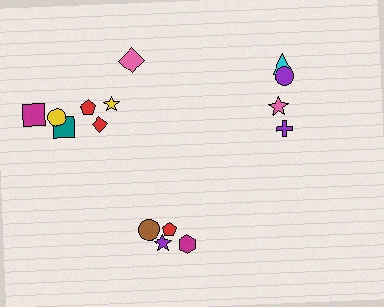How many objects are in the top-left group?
There are 7 objects.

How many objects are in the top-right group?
There are 4 objects.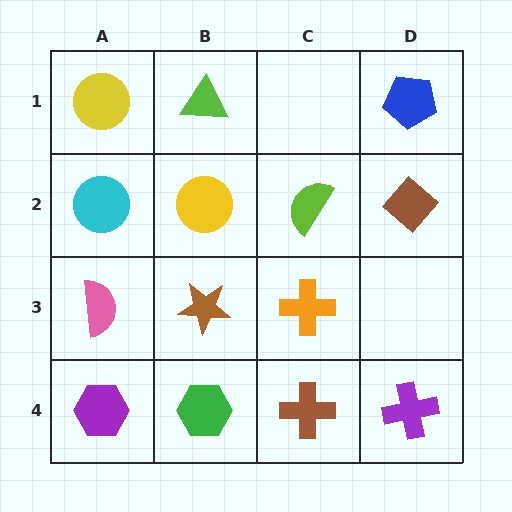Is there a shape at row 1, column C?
No, that cell is empty.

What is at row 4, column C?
A brown cross.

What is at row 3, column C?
An orange cross.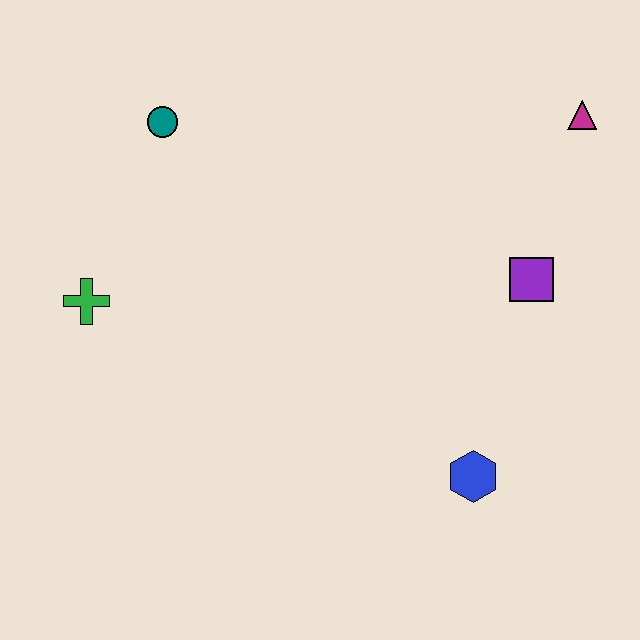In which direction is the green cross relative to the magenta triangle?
The green cross is to the left of the magenta triangle.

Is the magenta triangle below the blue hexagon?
No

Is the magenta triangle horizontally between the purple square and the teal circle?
No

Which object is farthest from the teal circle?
The blue hexagon is farthest from the teal circle.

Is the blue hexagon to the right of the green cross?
Yes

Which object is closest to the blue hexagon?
The purple square is closest to the blue hexagon.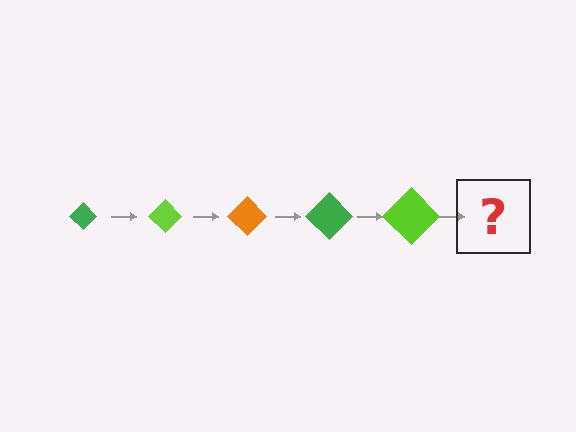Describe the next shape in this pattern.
It should be an orange diamond, larger than the previous one.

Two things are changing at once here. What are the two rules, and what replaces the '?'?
The two rules are that the diamond grows larger each step and the color cycles through green, lime, and orange. The '?' should be an orange diamond, larger than the previous one.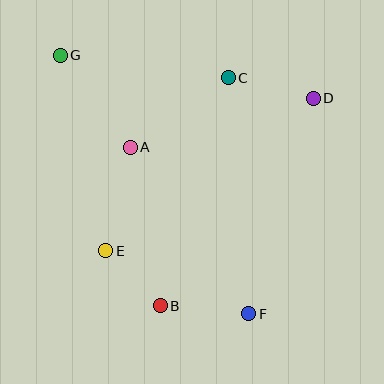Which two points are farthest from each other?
Points F and G are farthest from each other.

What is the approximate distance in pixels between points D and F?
The distance between D and F is approximately 225 pixels.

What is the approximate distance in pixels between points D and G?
The distance between D and G is approximately 257 pixels.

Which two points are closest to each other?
Points B and E are closest to each other.